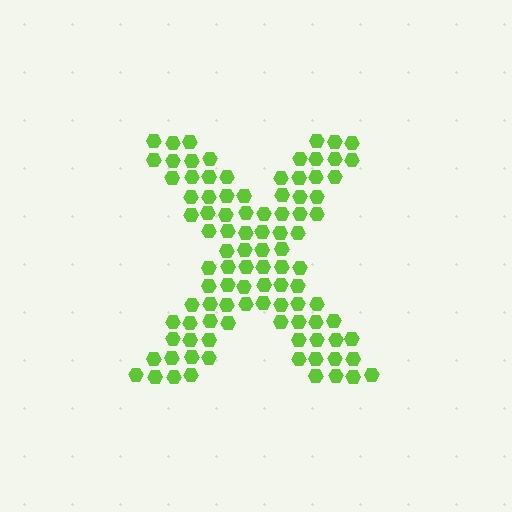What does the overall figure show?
The overall figure shows the letter X.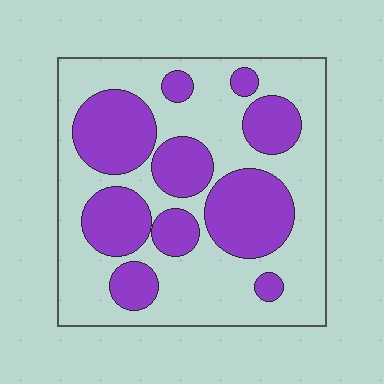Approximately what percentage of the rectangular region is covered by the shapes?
Approximately 40%.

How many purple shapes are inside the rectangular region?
10.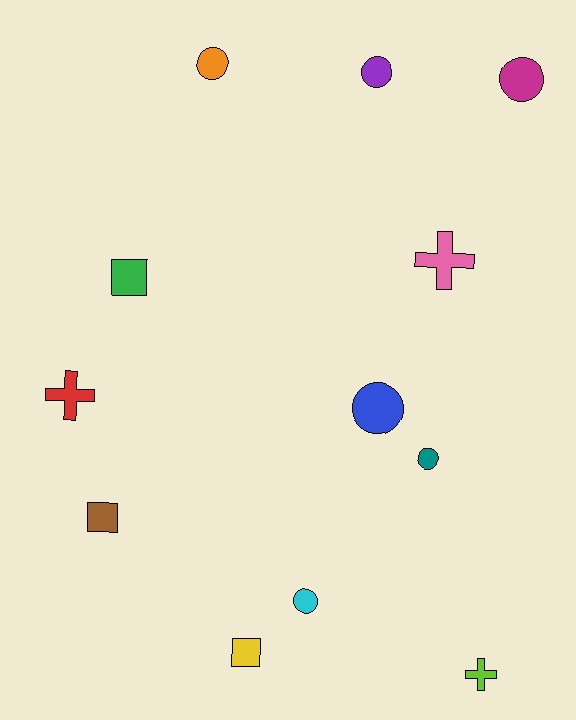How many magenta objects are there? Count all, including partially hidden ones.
There is 1 magenta object.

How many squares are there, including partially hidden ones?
There are 3 squares.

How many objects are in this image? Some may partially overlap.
There are 12 objects.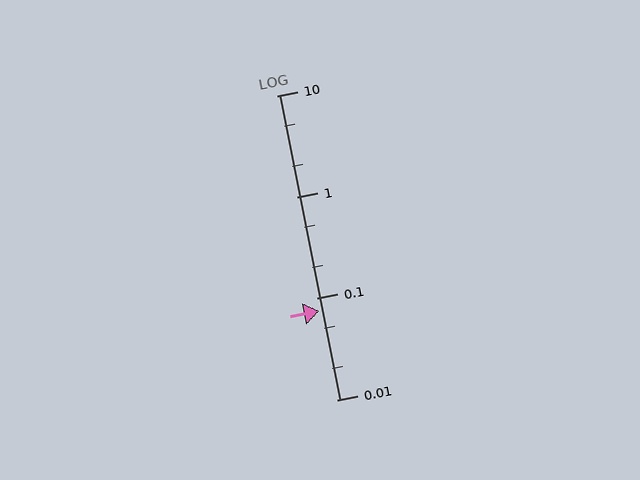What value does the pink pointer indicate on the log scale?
The pointer indicates approximately 0.075.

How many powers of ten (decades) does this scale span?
The scale spans 3 decades, from 0.01 to 10.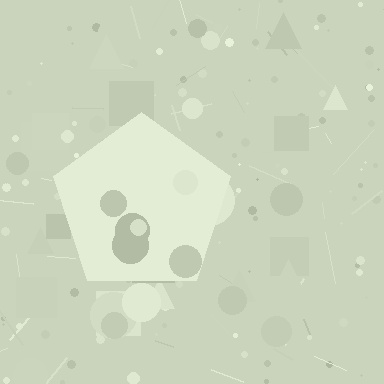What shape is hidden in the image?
A pentagon is hidden in the image.